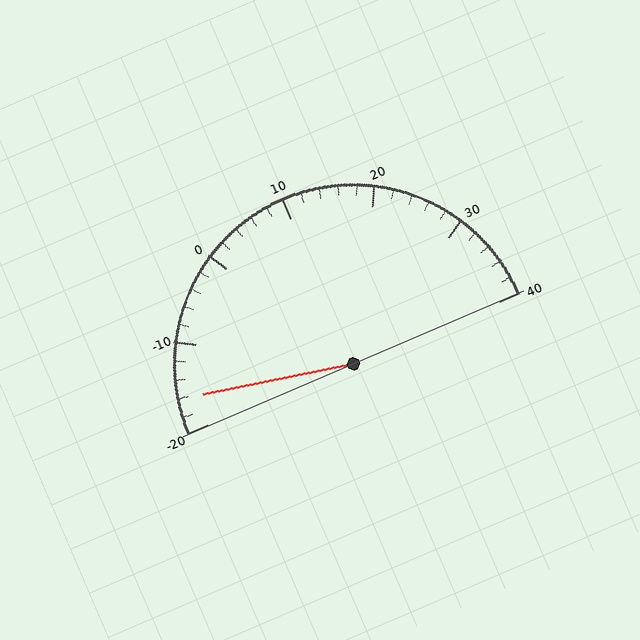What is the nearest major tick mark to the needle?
The nearest major tick mark is -20.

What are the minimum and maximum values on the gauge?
The gauge ranges from -20 to 40.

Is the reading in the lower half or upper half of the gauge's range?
The reading is in the lower half of the range (-20 to 40).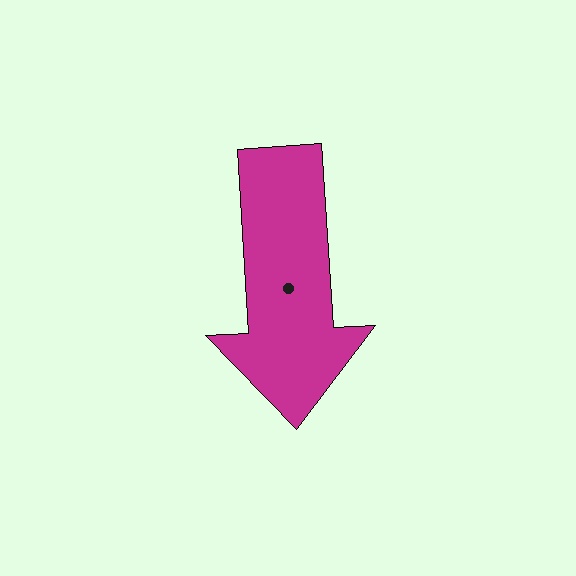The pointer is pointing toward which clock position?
Roughly 6 o'clock.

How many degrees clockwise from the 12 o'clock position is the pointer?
Approximately 177 degrees.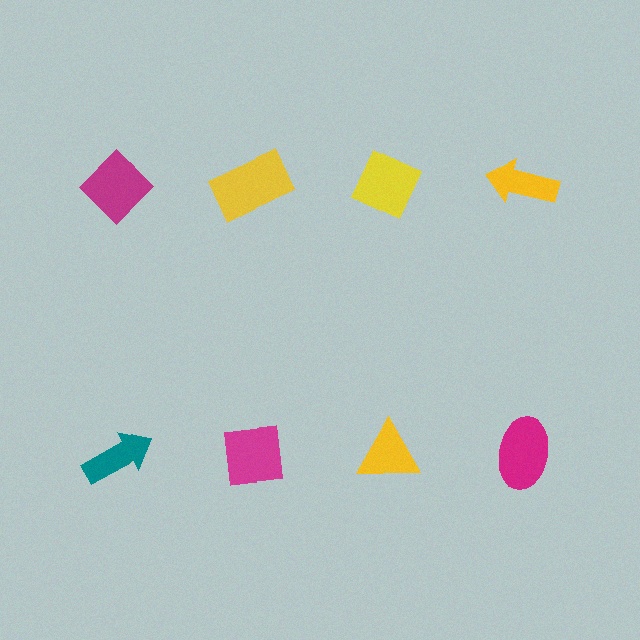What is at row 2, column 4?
A magenta ellipse.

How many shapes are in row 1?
4 shapes.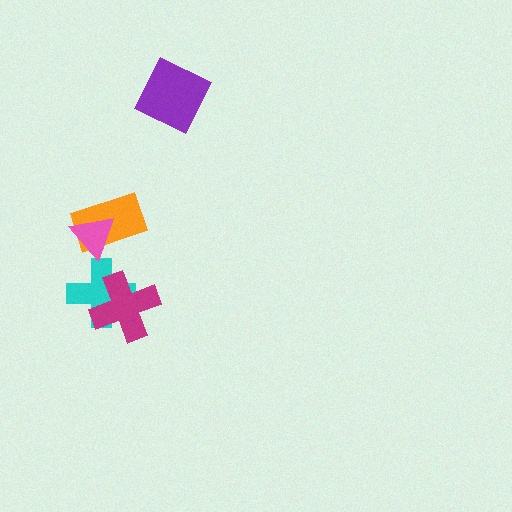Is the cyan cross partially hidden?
Yes, it is partially covered by another shape.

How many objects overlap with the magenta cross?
1 object overlaps with the magenta cross.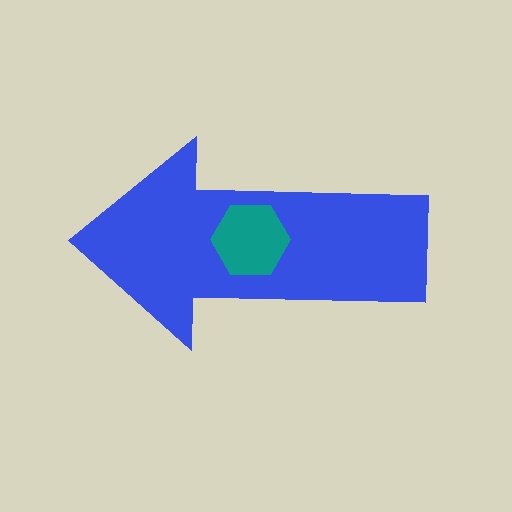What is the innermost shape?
The teal hexagon.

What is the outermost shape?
The blue arrow.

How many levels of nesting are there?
2.